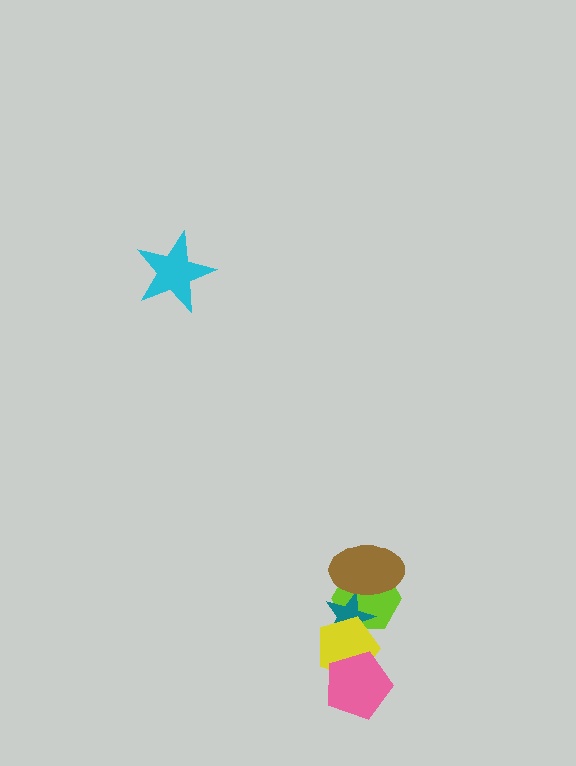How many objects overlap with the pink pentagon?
1 object overlaps with the pink pentagon.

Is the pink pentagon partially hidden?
No, no other shape covers it.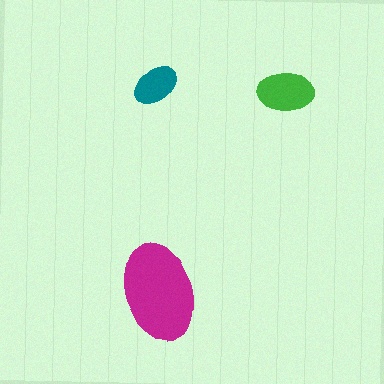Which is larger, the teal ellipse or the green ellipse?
The green one.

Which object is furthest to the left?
The teal ellipse is leftmost.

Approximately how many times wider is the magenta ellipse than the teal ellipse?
About 2 times wider.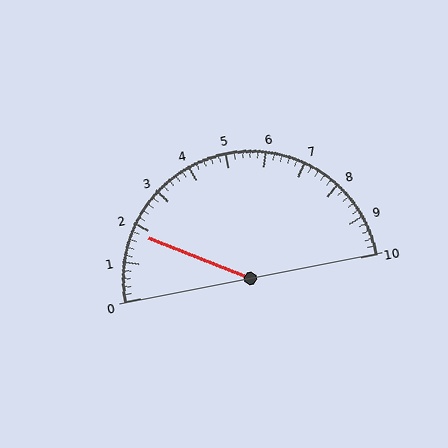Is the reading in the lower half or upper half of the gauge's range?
The reading is in the lower half of the range (0 to 10).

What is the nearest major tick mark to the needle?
The nearest major tick mark is 2.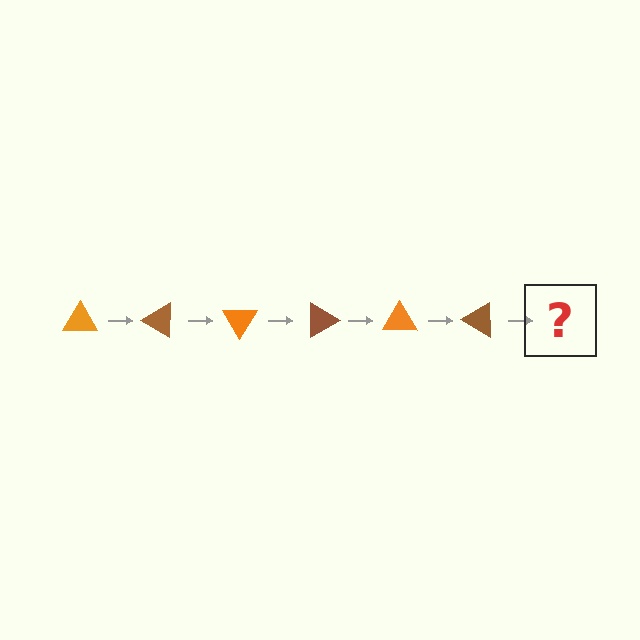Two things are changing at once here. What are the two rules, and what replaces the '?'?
The two rules are that it rotates 30 degrees each step and the color cycles through orange and brown. The '?' should be an orange triangle, rotated 180 degrees from the start.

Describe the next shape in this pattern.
It should be an orange triangle, rotated 180 degrees from the start.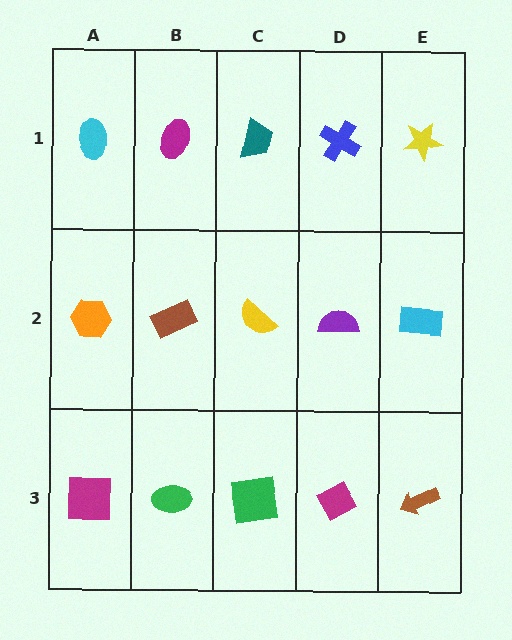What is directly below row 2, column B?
A green ellipse.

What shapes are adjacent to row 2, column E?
A yellow star (row 1, column E), a brown arrow (row 3, column E), a purple semicircle (row 2, column D).